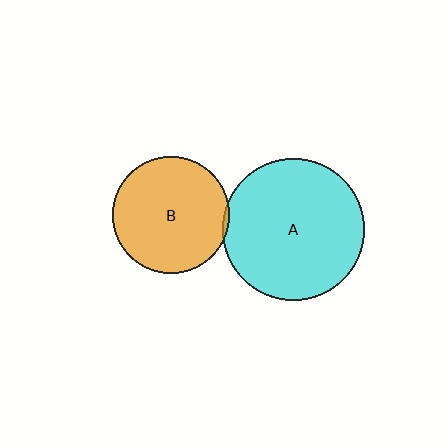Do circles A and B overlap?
Yes.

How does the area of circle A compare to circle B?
Approximately 1.5 times.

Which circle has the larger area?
Circle A (cyan).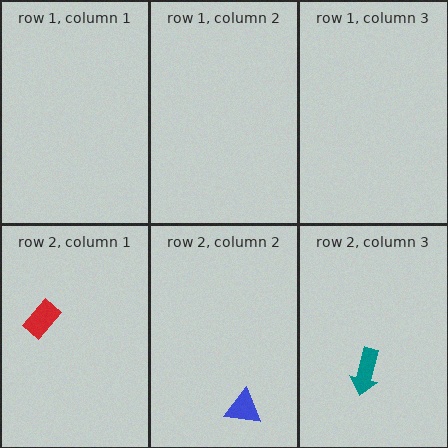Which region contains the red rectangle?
The row 2, column 1 region.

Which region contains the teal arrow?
The row 2, column 3 region.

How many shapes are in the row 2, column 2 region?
1.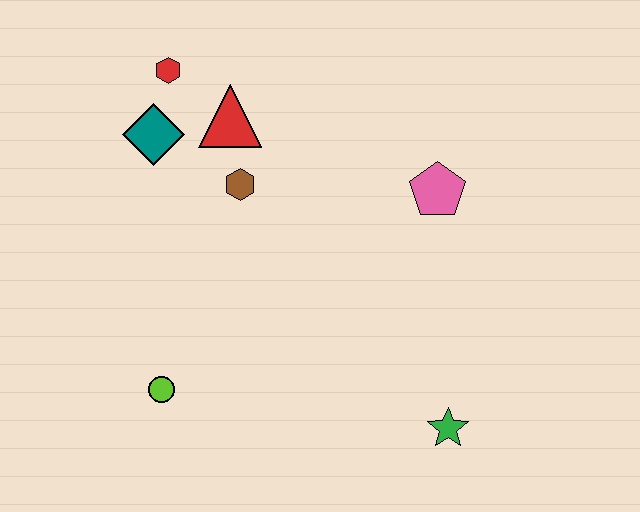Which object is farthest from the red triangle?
The green star is farthest from the red triangle.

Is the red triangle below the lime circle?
No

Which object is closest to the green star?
The pink pentagon is closest to the green star.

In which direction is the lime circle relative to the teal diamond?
The lime circle is below the teal diamond.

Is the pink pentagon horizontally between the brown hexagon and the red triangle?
No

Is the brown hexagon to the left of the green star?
Yes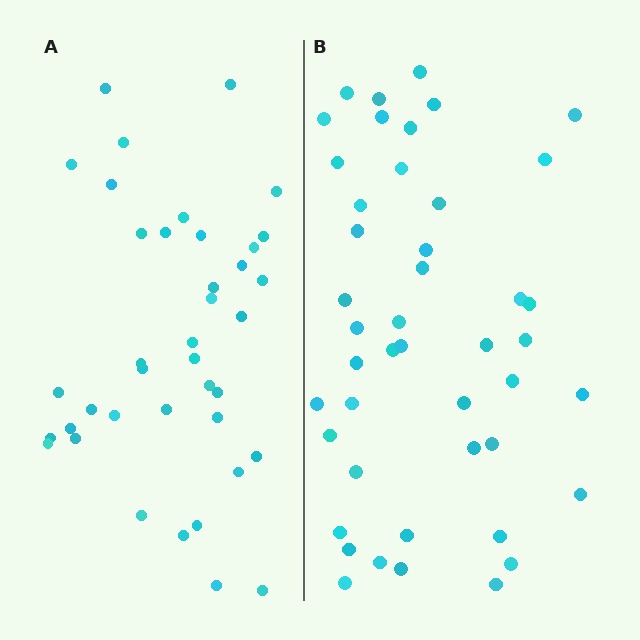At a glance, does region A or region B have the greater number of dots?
Region B (the right region) has more dots.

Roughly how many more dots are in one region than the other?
Region B has about 6 more dots than region A.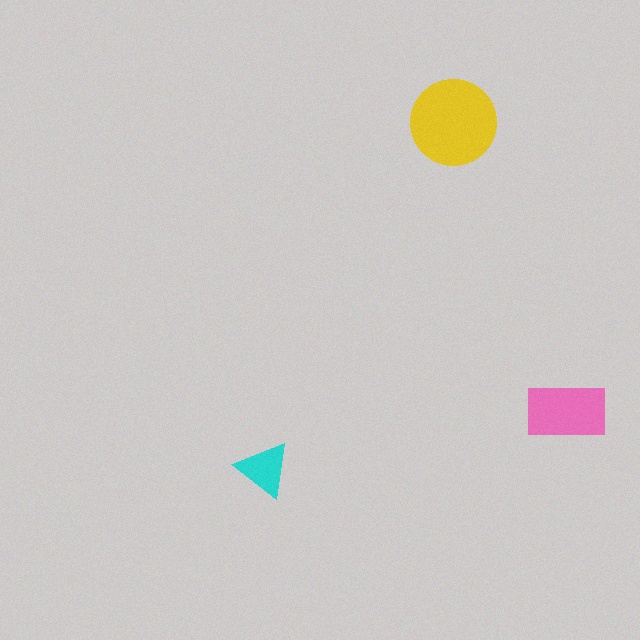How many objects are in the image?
There are 3 objects in the image.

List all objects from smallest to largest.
The cyan triangle, the pink rectangle, the yellow circle.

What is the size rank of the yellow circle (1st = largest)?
1st.